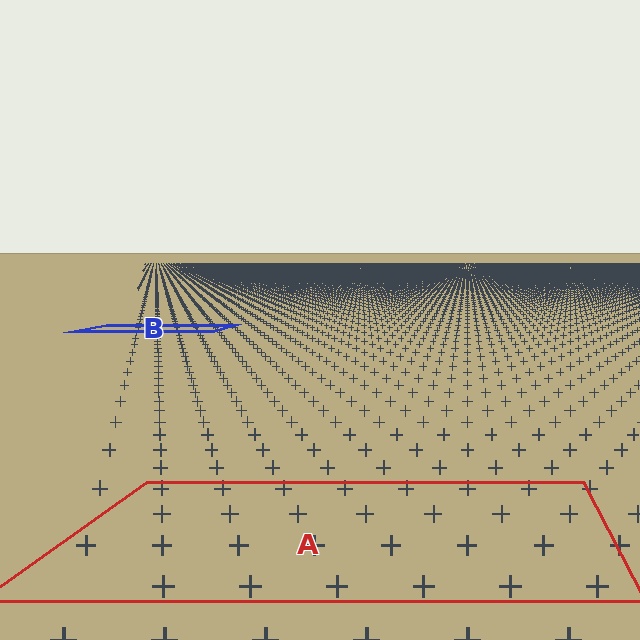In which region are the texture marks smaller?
The texture marks are smaller in region B, because it is farther away.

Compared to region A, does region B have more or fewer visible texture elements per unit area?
Region B has more texture elements per unit area — they are packed more densely because it is farther away.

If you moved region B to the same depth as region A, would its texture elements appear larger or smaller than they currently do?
They would appear larger. At a closer depth, the same texture elements are projected at a bigger on-screen size.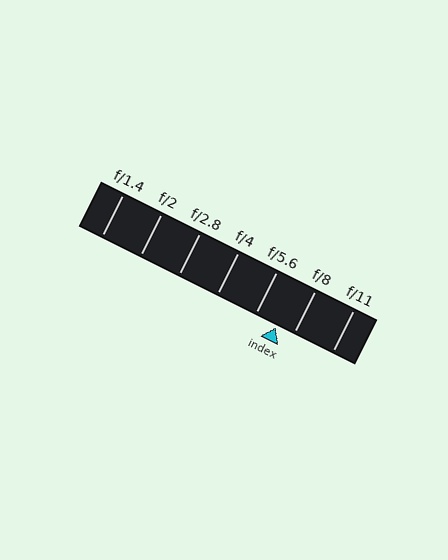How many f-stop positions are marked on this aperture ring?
There are 7 f-stop positions marked.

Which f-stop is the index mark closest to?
The index mark is closest to f/8.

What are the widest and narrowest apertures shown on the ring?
The widest aperture shown is f/1.4 and the narrowest is f/11.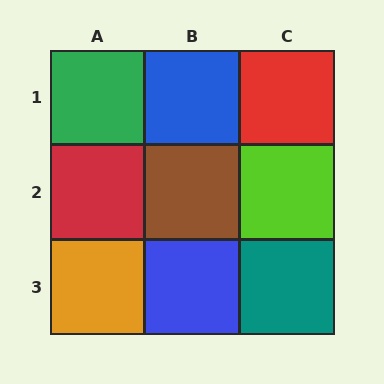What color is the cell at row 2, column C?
Lime.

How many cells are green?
1 cell is green.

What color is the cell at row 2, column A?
Red.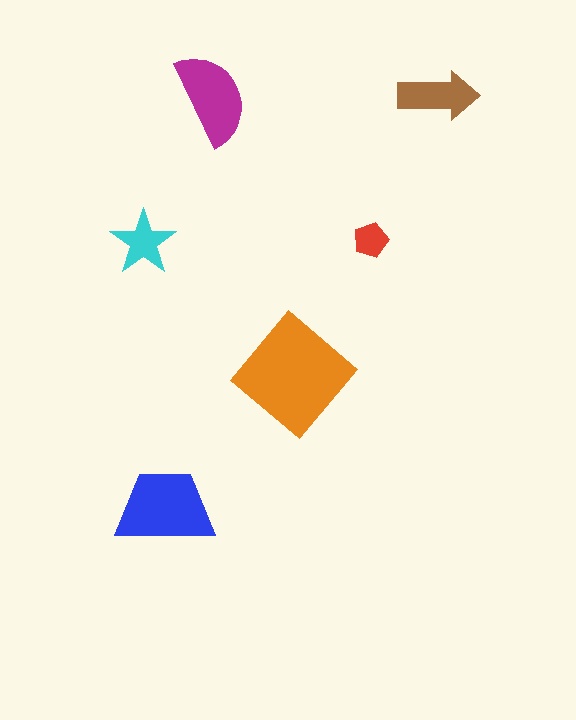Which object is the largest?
The orange diamond.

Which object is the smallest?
The red pentagon.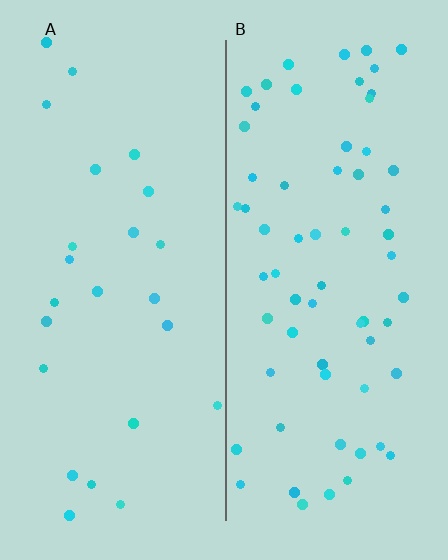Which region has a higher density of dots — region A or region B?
B (the right).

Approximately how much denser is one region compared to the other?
Approximately 2.6× — region B over region A.